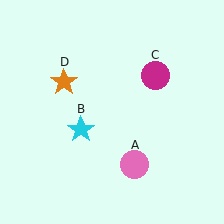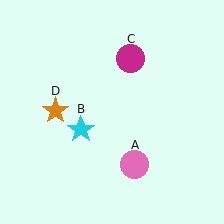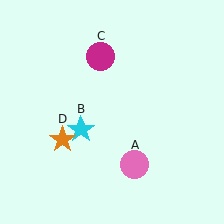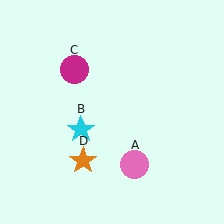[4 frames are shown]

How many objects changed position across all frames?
2 objects changed position: magenta circle (object C), orange star (object D).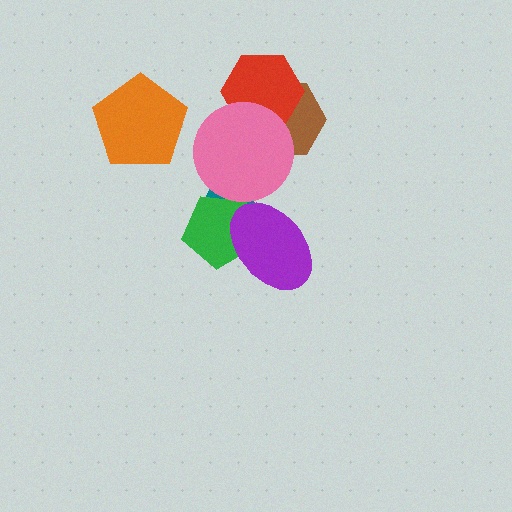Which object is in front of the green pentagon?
The purple ellipse is in front of the green pentagon.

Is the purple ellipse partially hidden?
No, no other shape covers it.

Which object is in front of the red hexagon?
The pink circle is in front of the red hexagon.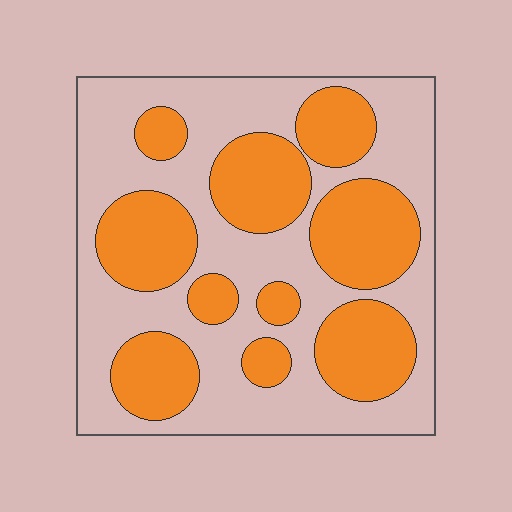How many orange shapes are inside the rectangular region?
10.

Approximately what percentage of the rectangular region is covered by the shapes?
Approximately 40%.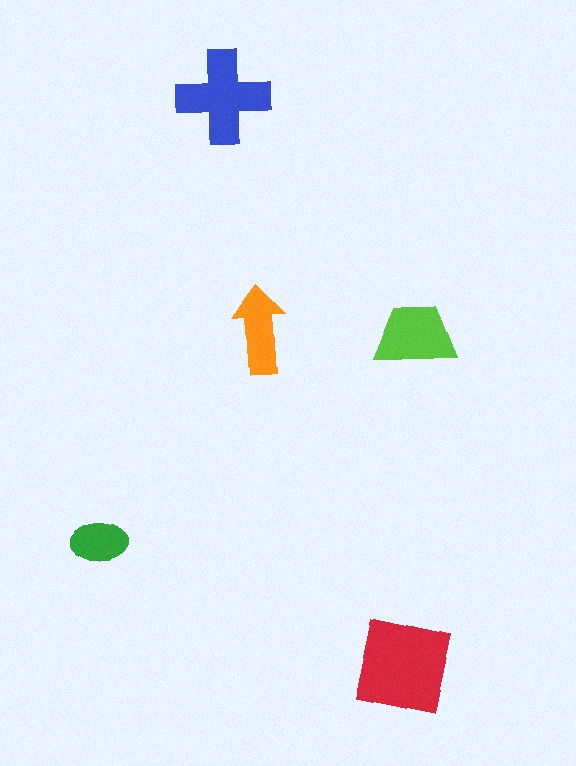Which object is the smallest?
The green ellipse.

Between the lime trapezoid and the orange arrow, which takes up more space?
The lime trapezoid.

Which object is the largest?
The red square.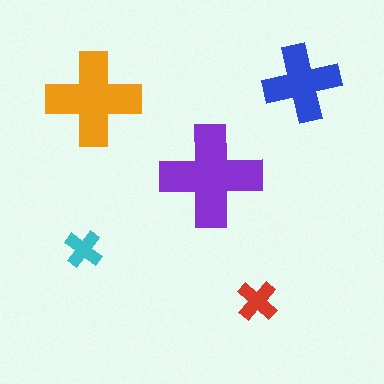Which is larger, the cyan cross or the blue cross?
The blue one.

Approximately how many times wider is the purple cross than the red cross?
About 2.5 times wider.